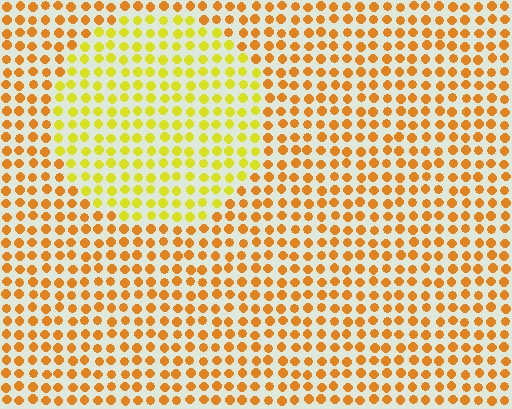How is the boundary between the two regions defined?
The boundary is defined purely by a slight shift in hue (about 32 degrees). Spacing, size, and orientation are identical on both sides.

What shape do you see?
I see a circle.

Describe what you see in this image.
The image is filled with small orange elements in a uniform arrangement. A circle-shaped region is visible where the elements are tinted to a slightly different hue, forming a subtle color boundary.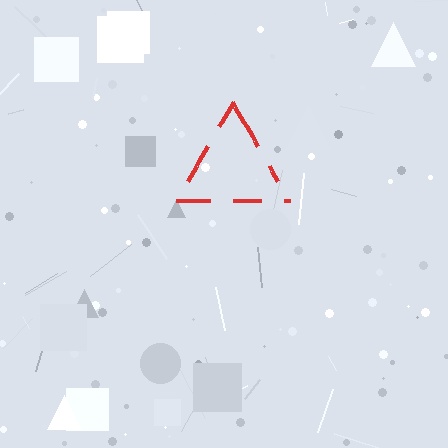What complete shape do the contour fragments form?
The contour fragments form a triangle.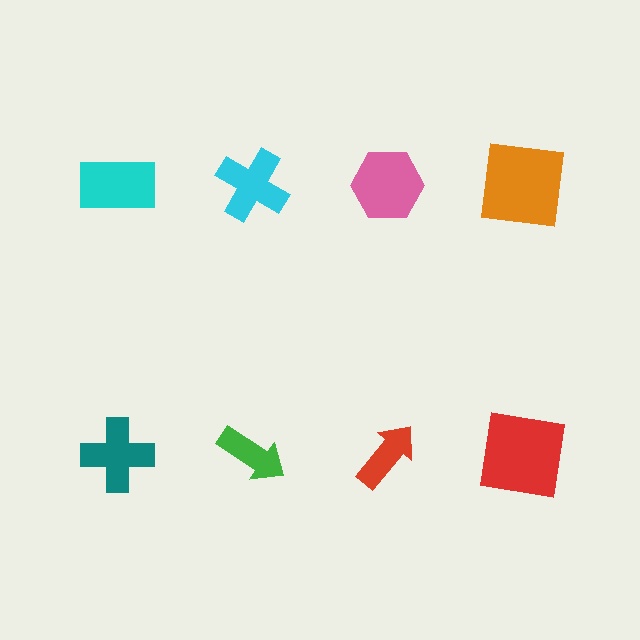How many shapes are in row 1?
4 shapes.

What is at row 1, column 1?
A cyan rectangle.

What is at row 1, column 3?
A pink hexagon.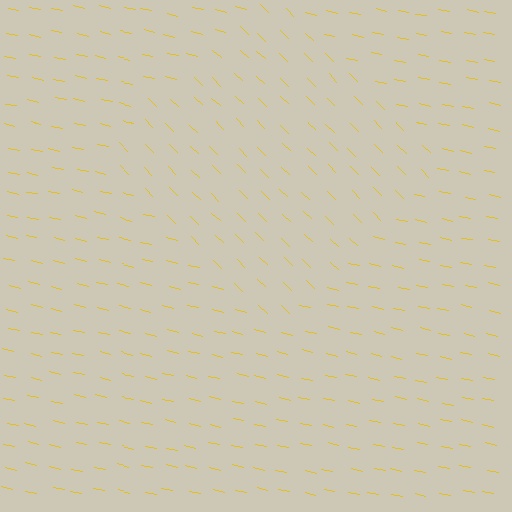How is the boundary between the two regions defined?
The boundary is defined purely by a change in line orientation (approximately 32 degrees difference). All lines are the same color and thickness.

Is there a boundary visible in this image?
Yes, there is a texture boundary formed by a change in line orientation.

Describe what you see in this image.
The image is filled with small yellow line segments. A diamond region in the image has lines oriented differently from the surrounding lines, creating a visible texture boundary.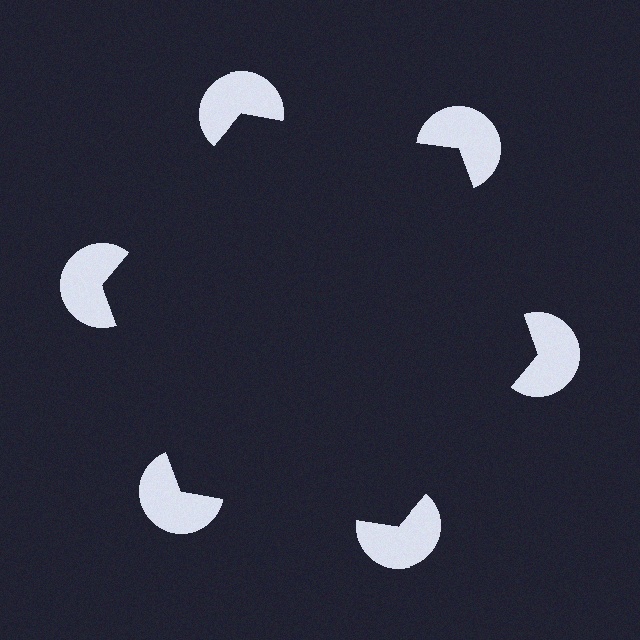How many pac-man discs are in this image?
There are 6 — one at each vertex of the illusory hexagon.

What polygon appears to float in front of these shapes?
An illusory hexagon — its edges are inferred from the aligned wedge cuts in the pac-man discs, not physically drawn.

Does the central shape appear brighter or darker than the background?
It typically appears slightly darker than the background, even though no actual brightness change is drawn.